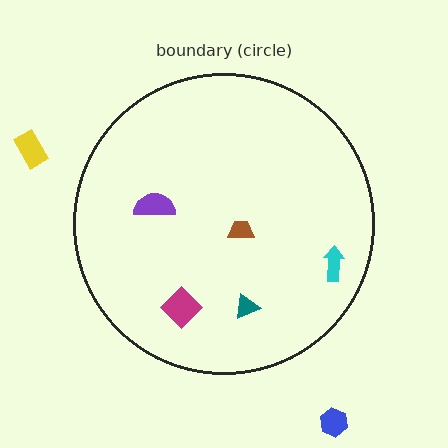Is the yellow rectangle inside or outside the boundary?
Outside.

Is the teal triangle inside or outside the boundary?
Inside.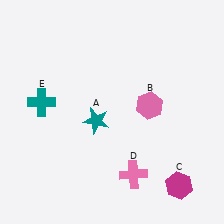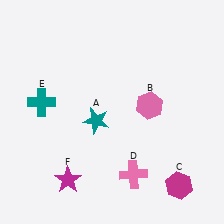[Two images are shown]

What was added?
A magenta star (F) was added in Image 2.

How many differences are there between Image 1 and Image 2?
There is 1 difference between the two images.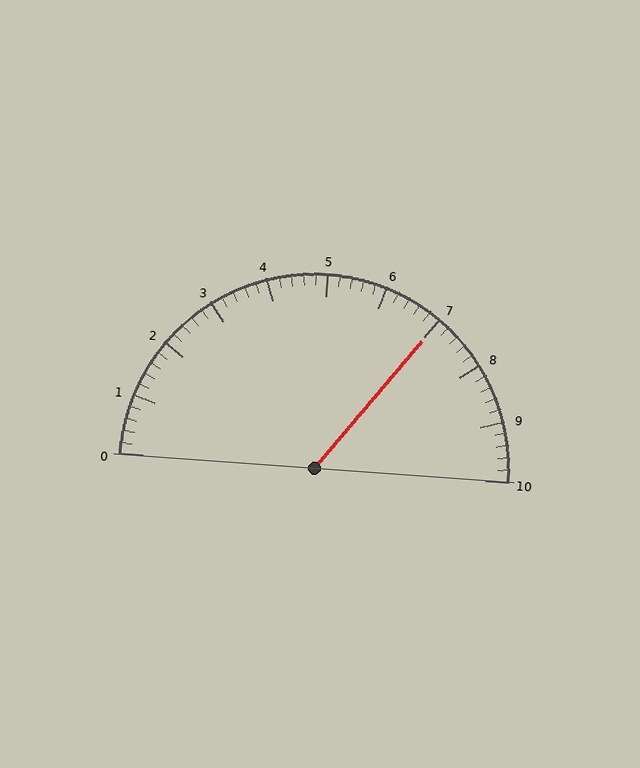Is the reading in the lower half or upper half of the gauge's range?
The reading is in the upper half of the range (0 to 10).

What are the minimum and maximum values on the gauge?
The gauge ranges from 0 to 10.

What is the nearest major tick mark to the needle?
The nearest major tick mark is 7.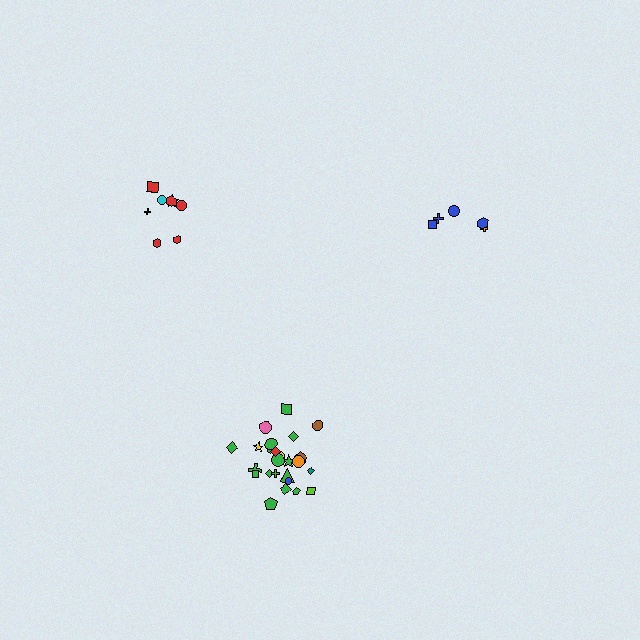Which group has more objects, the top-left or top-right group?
The top-left group.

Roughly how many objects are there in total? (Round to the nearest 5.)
Roughly 40 objects in total.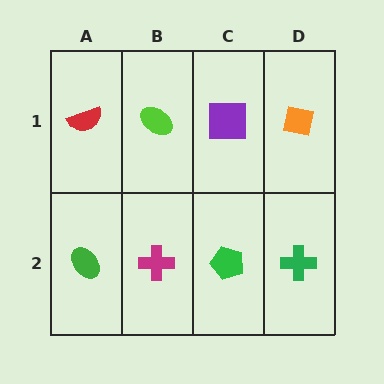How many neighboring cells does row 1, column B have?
3.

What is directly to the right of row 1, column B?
A purple square.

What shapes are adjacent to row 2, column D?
An orange square (row 1, column D), a green pentagon (row 2, column C).